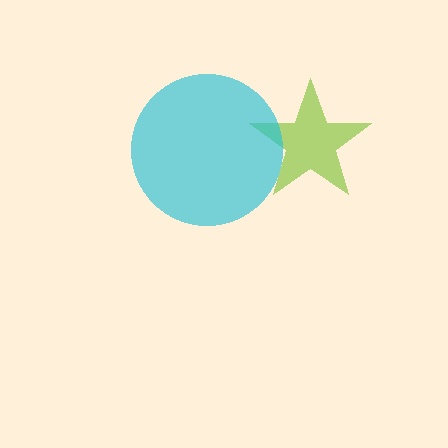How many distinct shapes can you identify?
There are 2 distinct shapes: a lime star, a cyan circle.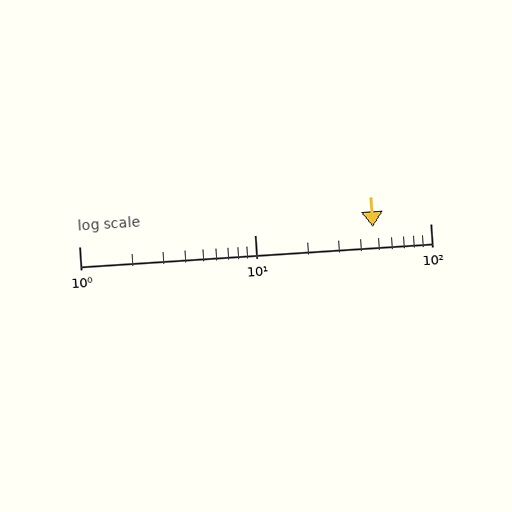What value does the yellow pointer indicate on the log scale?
The pointer indicates approximately 47.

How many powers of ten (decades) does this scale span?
The scale spans 2 decades, from 1 to 100.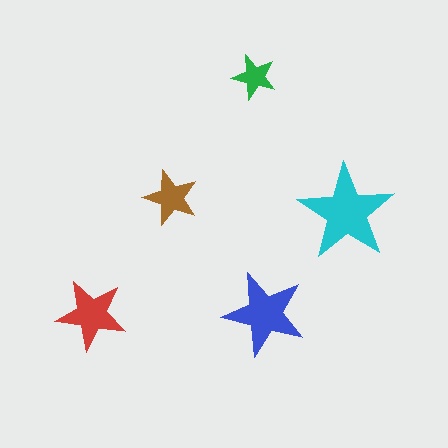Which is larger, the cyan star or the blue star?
The cyan one.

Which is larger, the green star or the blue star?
The blue one.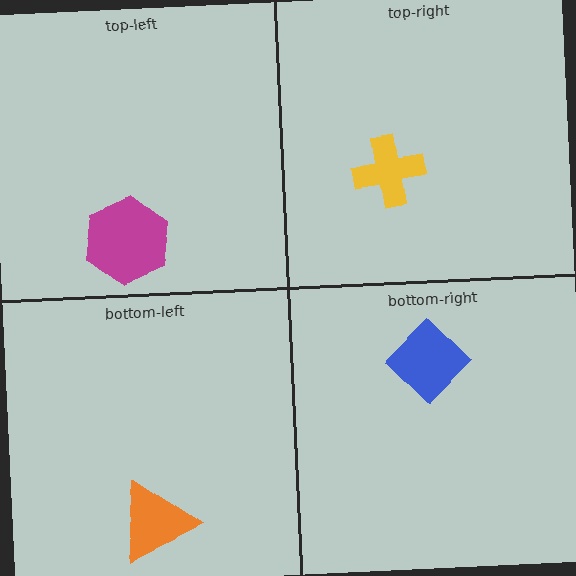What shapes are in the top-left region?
The magenta hexagon.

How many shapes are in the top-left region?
1.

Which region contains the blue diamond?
The bottom-right region.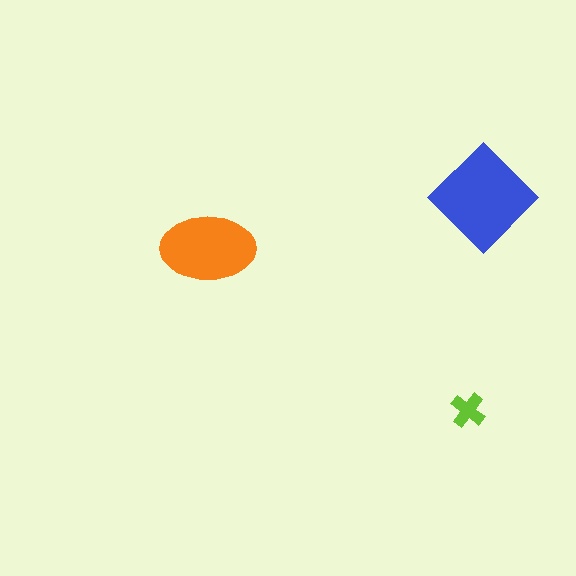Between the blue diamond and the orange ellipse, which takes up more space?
The blue diamond.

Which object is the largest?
The blue diamond.